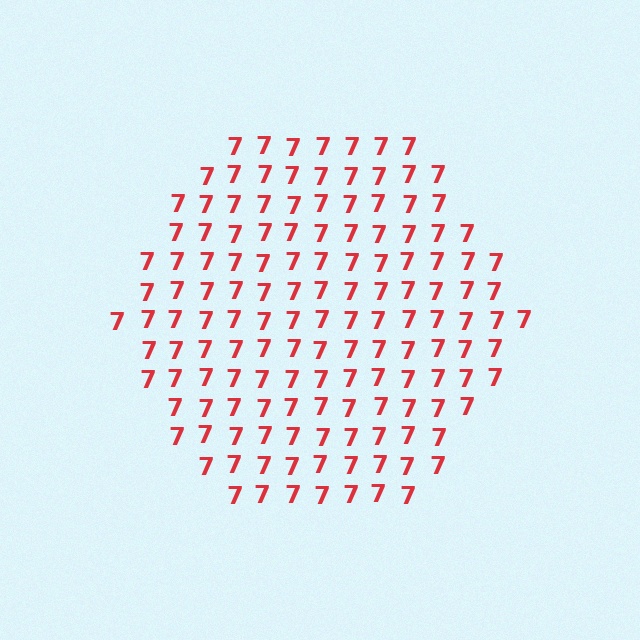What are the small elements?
The small elements are digit 7's.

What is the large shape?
The large shape is a hexagon.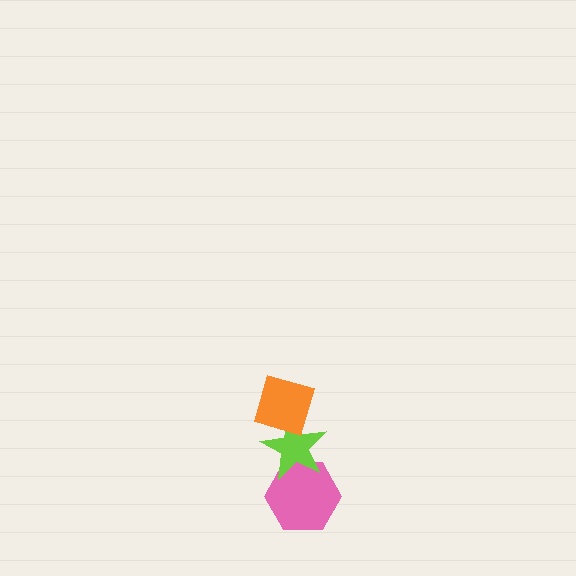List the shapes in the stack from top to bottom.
From top to bottom: the orange diamond, the lime star, the pink hexagon.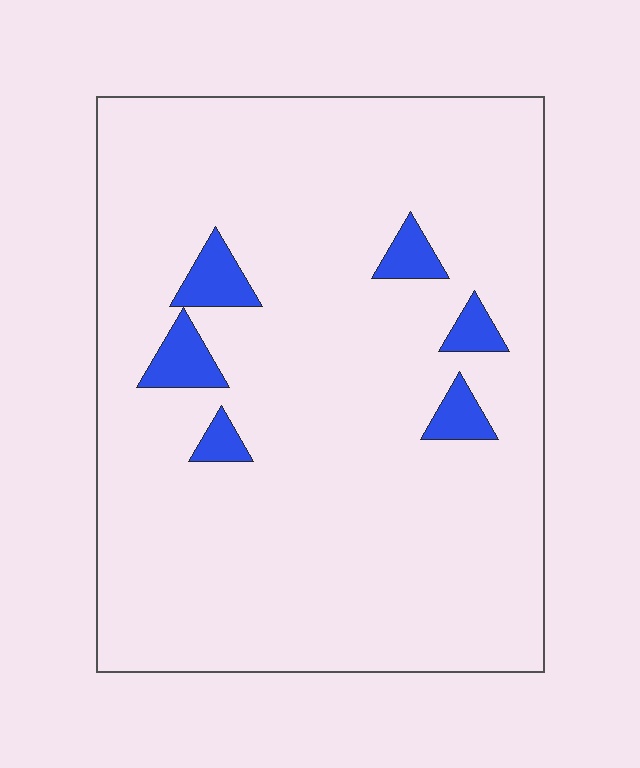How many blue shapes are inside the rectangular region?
6.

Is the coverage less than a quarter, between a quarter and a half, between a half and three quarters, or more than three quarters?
Less than a quarter.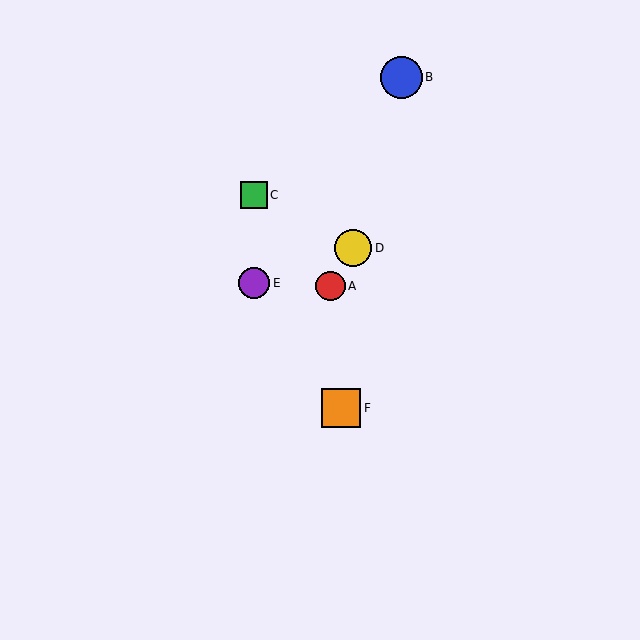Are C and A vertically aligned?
No, C is at x≈254 and A is at x≈330.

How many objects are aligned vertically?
2 objects (C, E) are aligned vertically.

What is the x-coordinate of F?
Object F is at x≈341.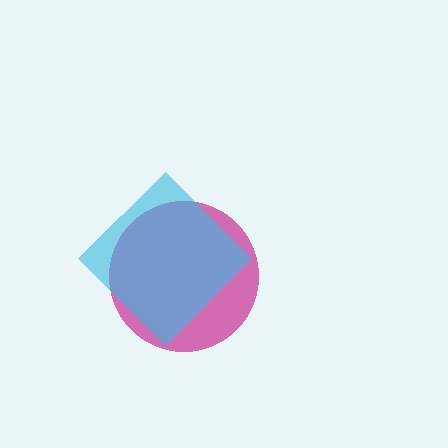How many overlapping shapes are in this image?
There are 2 overlapping shapes in the image.